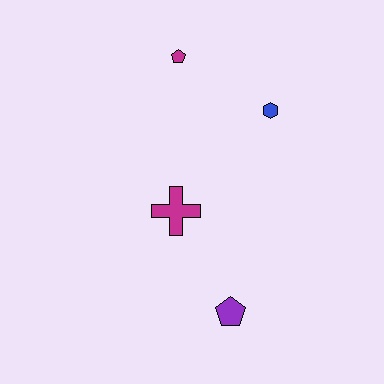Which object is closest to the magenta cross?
The purple pentagon is closest to the magenta cross.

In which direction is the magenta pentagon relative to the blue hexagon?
The magenta pentagon is to the left of the blue hexagon.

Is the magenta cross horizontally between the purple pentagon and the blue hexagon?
No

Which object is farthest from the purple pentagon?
The magenta pentagon is farthest from the purple pentagon.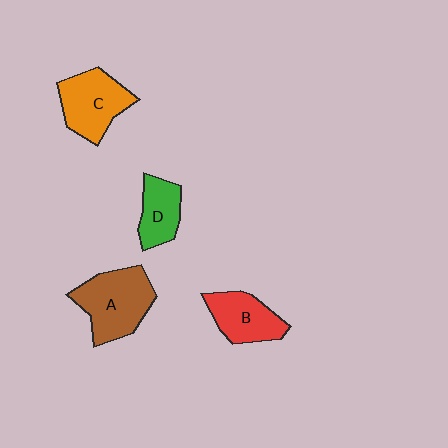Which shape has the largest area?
Shape A (brown).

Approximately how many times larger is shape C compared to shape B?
Approximately 1.2 times.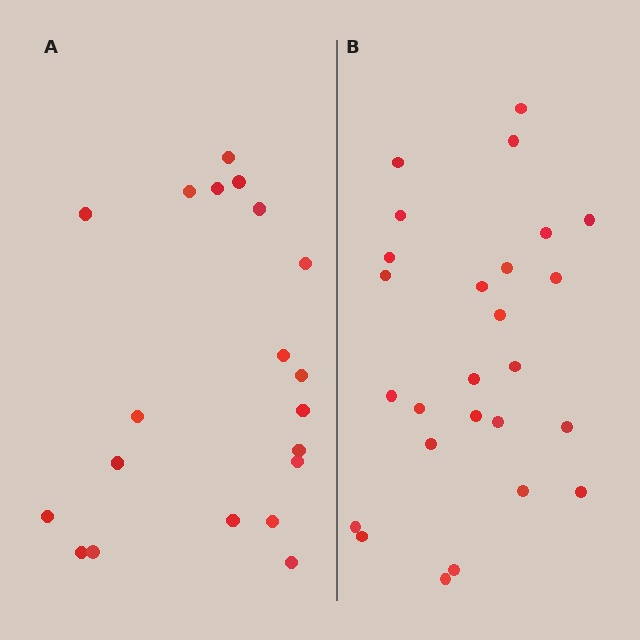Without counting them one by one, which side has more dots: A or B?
Region B (the right region) has more dots.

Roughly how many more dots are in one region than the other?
Region B has about 6 more dots than region A.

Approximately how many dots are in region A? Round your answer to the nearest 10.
About 20 dots.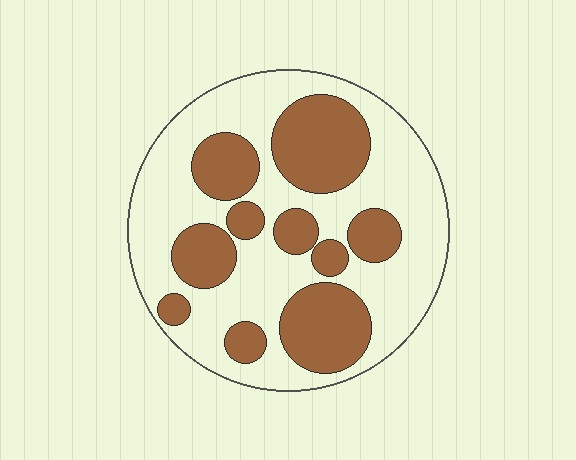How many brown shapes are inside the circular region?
10.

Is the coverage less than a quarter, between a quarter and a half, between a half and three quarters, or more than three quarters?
Between a quarter and a half.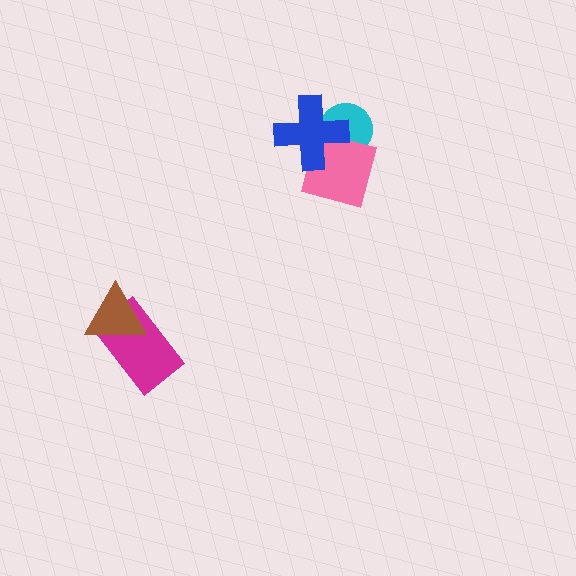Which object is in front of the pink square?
The blue cross is in front of the pink square.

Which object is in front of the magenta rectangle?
The brown triangle is in front of the magenta rectangle.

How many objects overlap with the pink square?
2 objects overlap with the pink square.